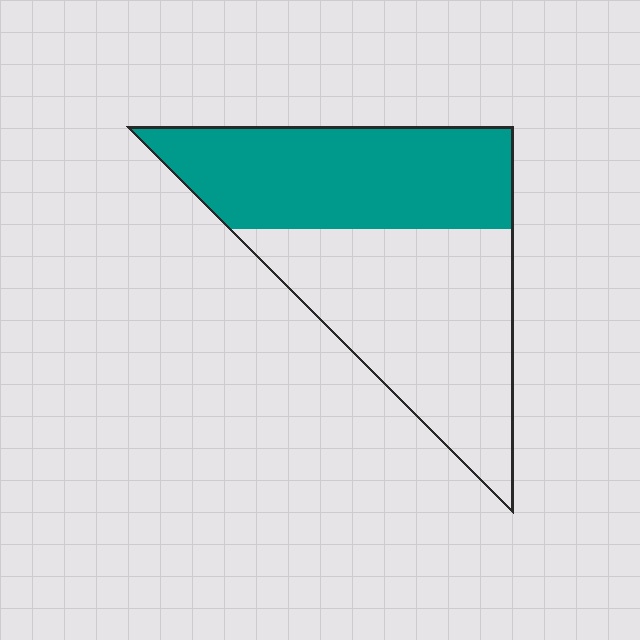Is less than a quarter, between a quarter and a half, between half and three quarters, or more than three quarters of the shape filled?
Between a quarter and a half.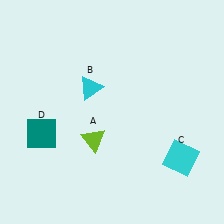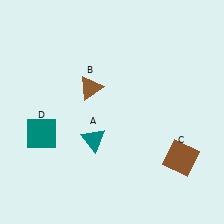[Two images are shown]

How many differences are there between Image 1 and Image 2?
There are 3 differences between the two images.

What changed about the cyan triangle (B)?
In Image 1, B is cyan. In Image 2, it changed to brown.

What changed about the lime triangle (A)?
In Image 1, A is lime. In Image 2, it changed to teal.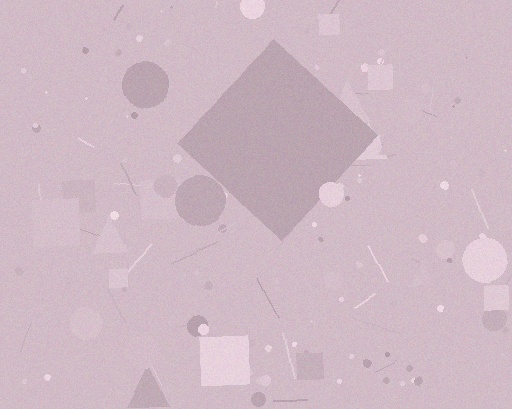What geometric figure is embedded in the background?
A diamond is embedded in the background.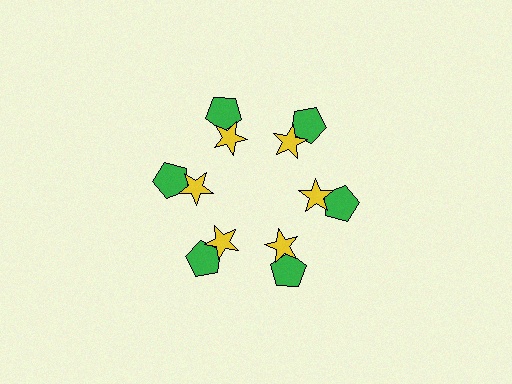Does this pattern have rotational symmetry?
Yes, this pattern has 6-fold rotational symmetry. It looks the same after rotating 60 degrees around the center.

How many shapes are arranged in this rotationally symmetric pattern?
There are 12 shapes, arranged in 6 groups of 2.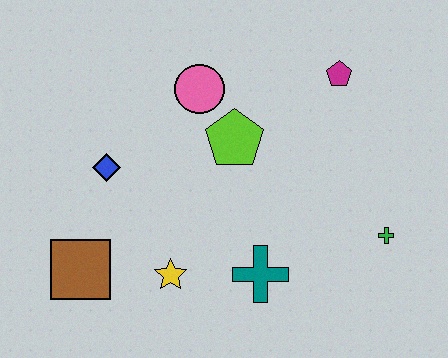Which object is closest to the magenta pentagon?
The lime pentagon is closest to the magenta pentagon.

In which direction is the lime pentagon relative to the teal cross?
The lime pentagon is above the teal cross.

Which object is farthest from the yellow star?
The magenta pentagon is farthest from the yellow star.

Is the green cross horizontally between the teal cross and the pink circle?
No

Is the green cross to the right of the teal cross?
Yes